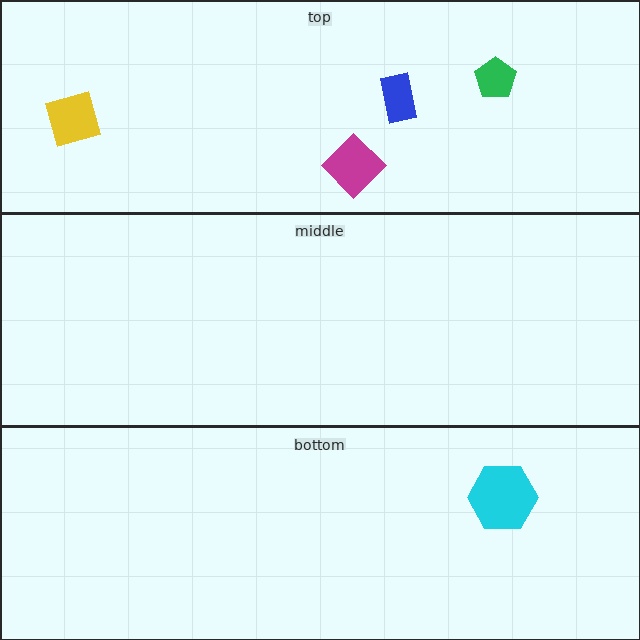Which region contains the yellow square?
The top region.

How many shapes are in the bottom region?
1.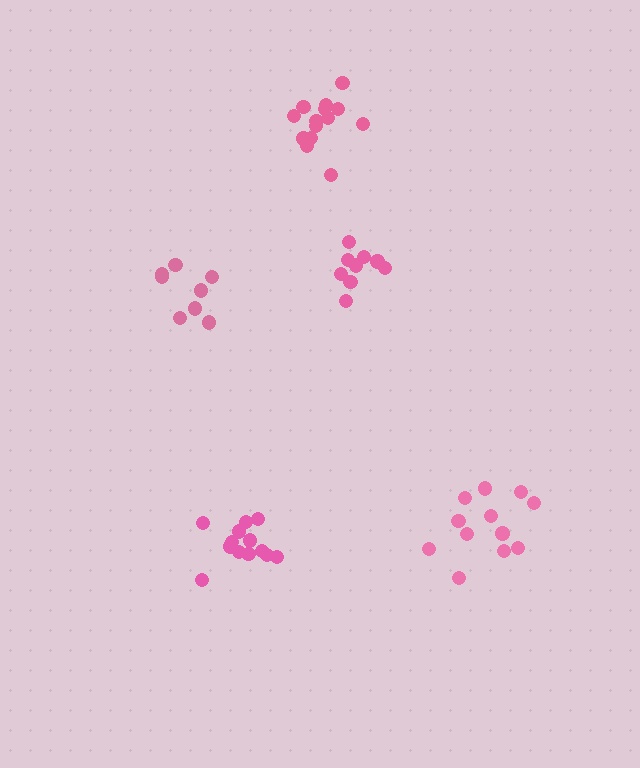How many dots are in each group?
Group 1: 13 dots, Group 2: 9 dots, Group 3: 8 dots, Group 4: 12 dots, Group 5: 14 dots (56 total).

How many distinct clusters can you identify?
There are 5 distinct clusters.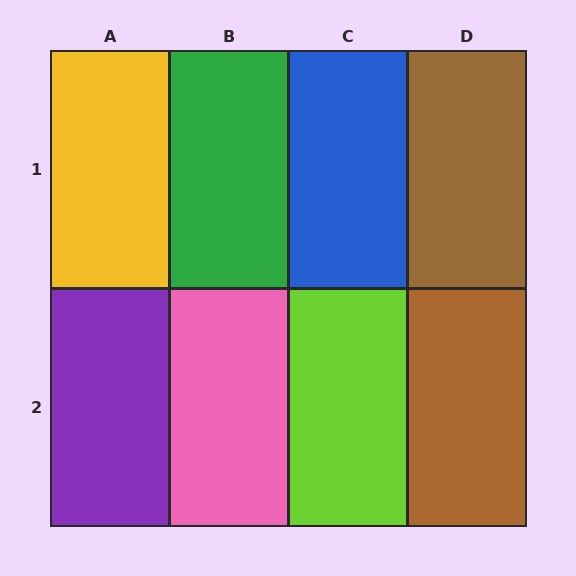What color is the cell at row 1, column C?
Blue.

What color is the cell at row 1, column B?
Green.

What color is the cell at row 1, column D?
Brown.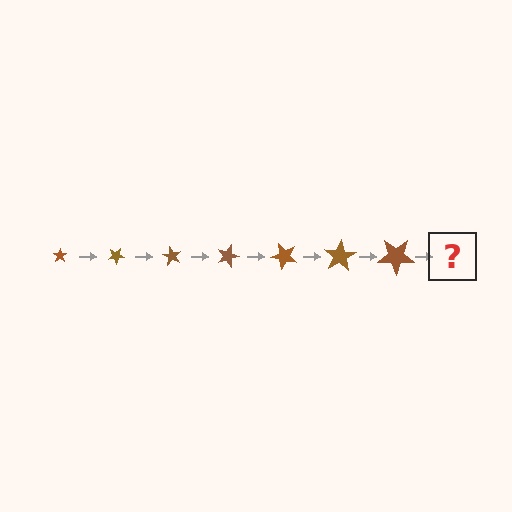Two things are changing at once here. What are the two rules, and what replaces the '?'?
The two rules are that the star grows larger each step and it rotates 30 degrees each step. The '?' should be a star, larger than the previous one and rotated 210 degrees from the start.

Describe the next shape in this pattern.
It should be a star, larger than the previous one and rotated 210 degrees from the start.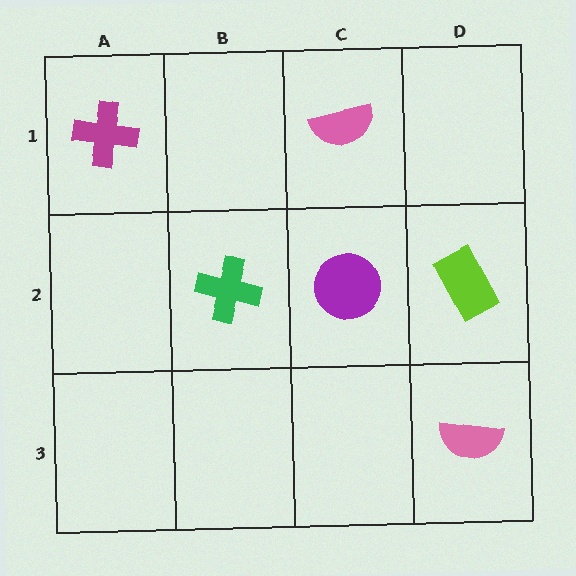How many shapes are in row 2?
3 shapes.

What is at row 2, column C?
A purple circle.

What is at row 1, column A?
A magenta cross.